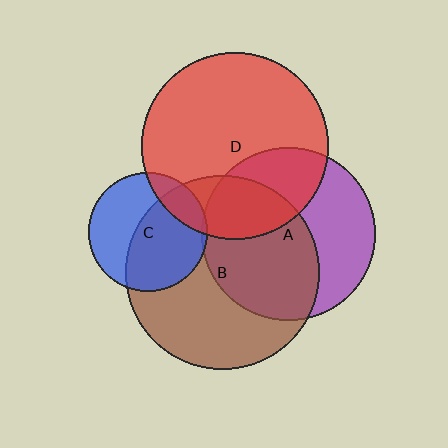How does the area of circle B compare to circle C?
Approximately 2.7 times.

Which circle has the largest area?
Circle B (brown).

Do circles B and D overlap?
Yes.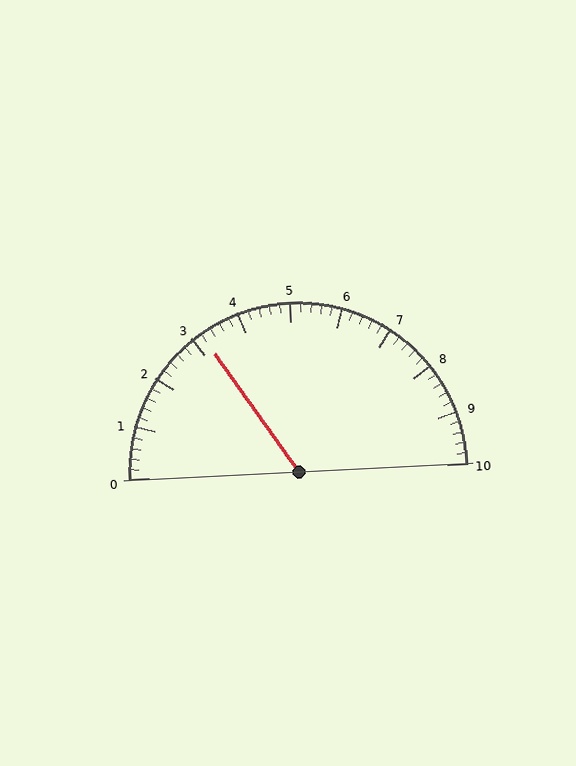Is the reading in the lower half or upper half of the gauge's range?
The reading is in the lower half of the range (0 to 10).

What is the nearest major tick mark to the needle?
The nearest major tick mark is 3.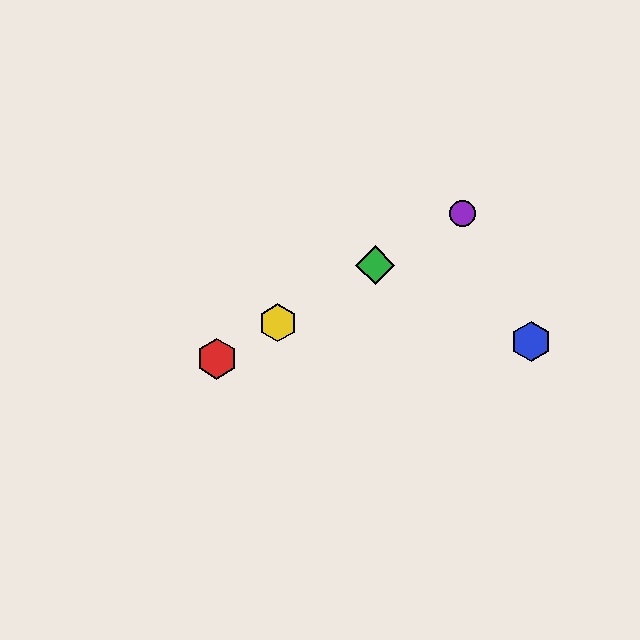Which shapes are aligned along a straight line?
The red hexagon, the green diamond, the yellow hexagon, the purple circle are aligned along a straight line.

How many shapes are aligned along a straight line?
4 shapes (the red hexagon, the green diamond, the yellow hexagon, the purple circle) are aligned along a straight line.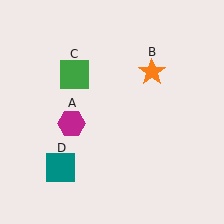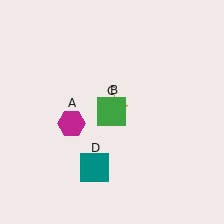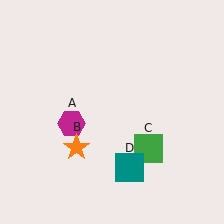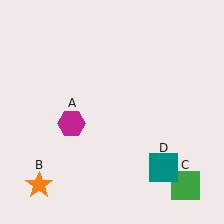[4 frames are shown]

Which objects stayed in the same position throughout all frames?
Magenta hexagon (object A) remained stationary.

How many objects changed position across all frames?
3 objects changed position: orange star (object B), green square (object C), teal square (object D).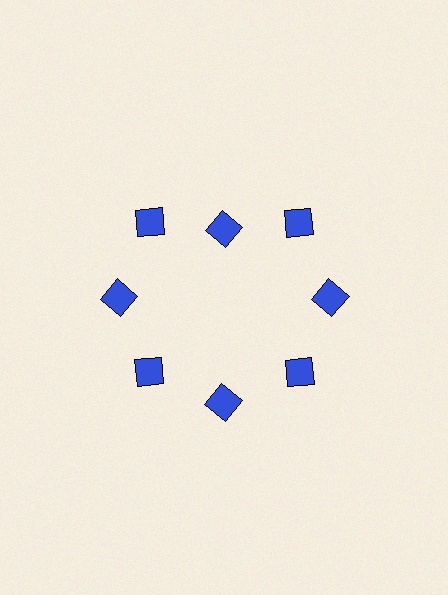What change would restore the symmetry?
The symmetry would be restored by moving it outward, back onto the ring so that all 8 diamonds sit at equal angles and equal distance from the center.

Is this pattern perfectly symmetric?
No. The 8 blue diamonds are arranged in a ring, but one element near the 12 o'clock position is pulled inward toward the center, breaking the 8-fold rotational symmetry.